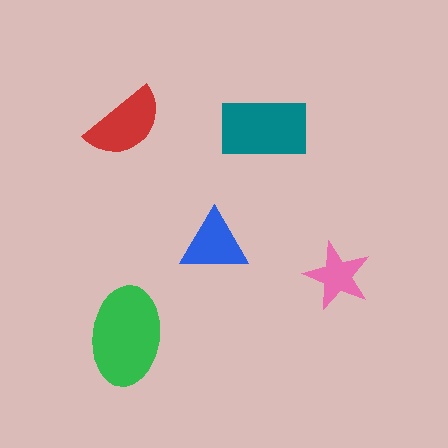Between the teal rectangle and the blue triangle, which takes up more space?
The teal rectangle.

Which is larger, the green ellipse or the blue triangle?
The green ellipse.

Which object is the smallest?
The pink star.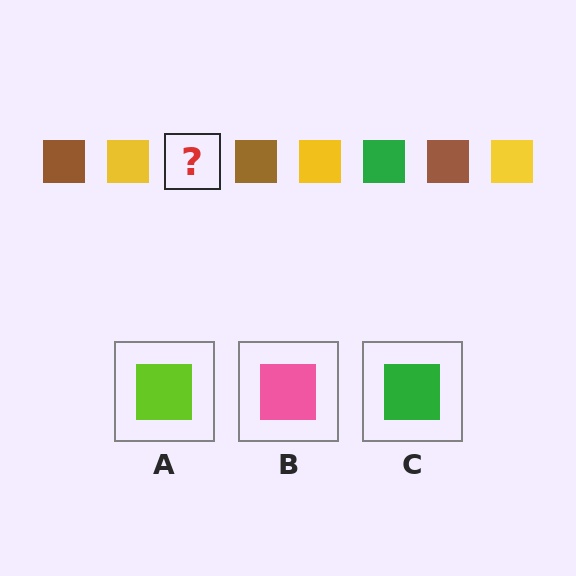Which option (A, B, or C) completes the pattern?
C.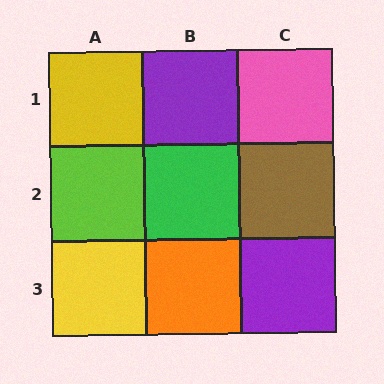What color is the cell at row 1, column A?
Yellow.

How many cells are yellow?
2 cells are yellow.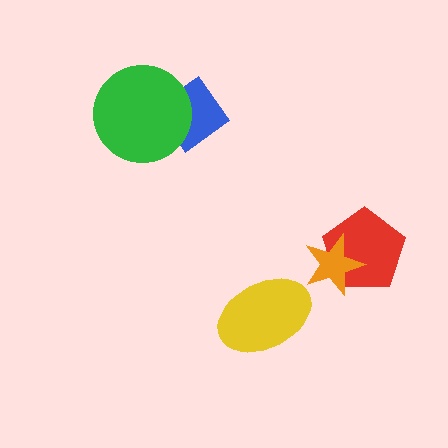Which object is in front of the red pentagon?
The orange star is in front of the red pentagon.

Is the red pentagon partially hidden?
Yes, it is partially covered by another shape.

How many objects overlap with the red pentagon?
1 object overlaps with the red pentagon.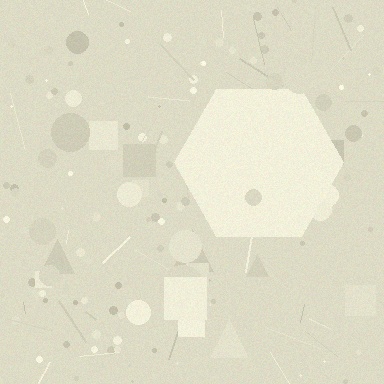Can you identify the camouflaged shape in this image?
The camouflaged shape is a hexagon.